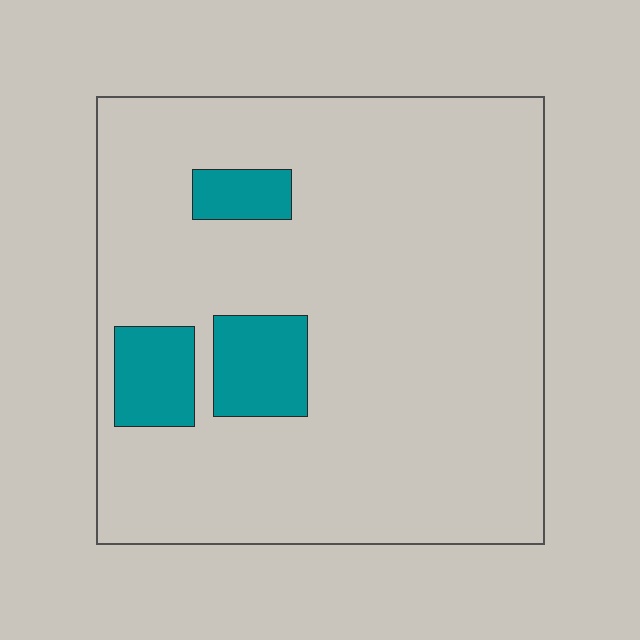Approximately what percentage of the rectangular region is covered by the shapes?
Approximately 10%.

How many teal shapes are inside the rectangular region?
3.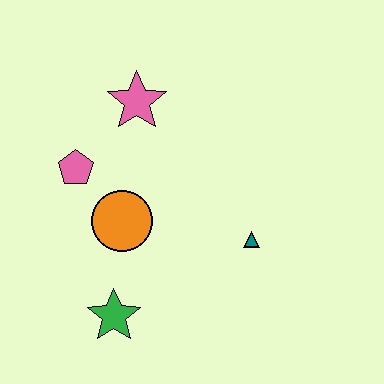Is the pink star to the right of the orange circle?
Yes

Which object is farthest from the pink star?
The green star is farthest from the pink star.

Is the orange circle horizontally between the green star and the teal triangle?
Yes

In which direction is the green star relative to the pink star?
The green star is below the pink star.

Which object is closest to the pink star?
The pink pentagon is closest to the pink star.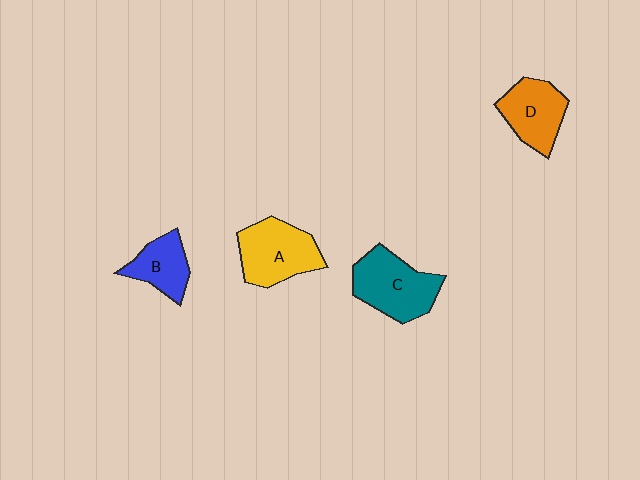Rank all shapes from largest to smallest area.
From largest to smallest: C (teal), A (yellow), D (orange), B (blue).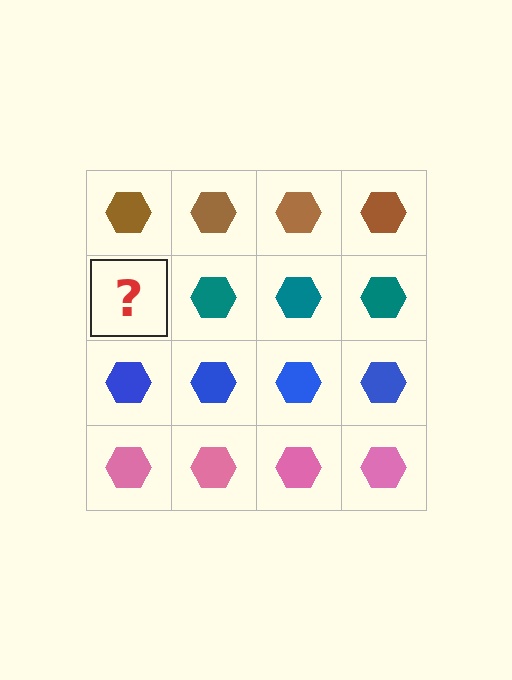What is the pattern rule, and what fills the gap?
The rule is that each row has a consistent color. The gap should be filled with a teal hexagon.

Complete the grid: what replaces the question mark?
The question mark should be replaced with a teal hexagon.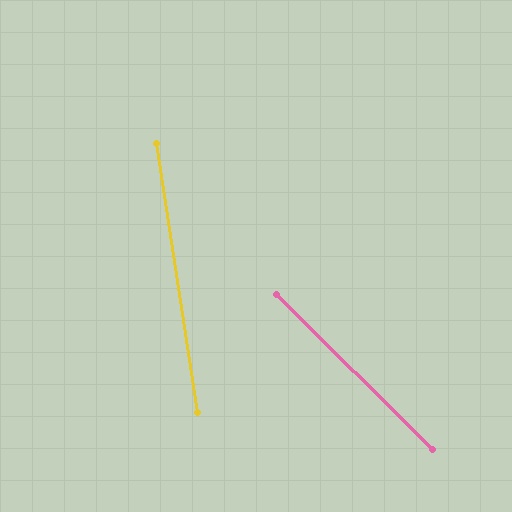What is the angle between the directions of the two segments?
Approximately 37 degrees.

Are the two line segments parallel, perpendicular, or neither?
Neither parallel nor perpendicular — they differ by about 37°.